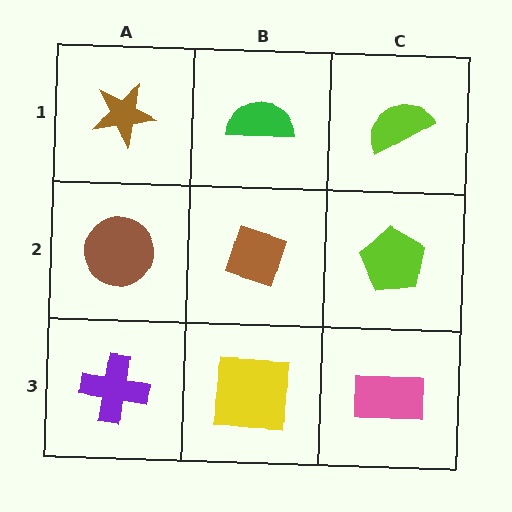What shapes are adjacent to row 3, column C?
A lime pentagon (row 2, column C), a yellow square (row 3, column B).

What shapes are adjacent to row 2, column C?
A lime semicircle (row 1, column C), a pink rectangle (row 3, column C), a brown diamond (row 2, column B).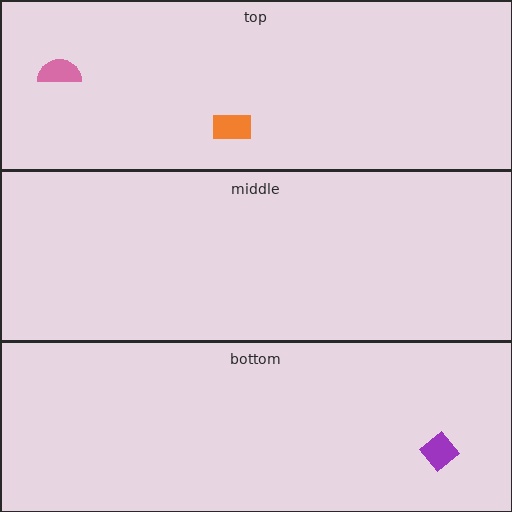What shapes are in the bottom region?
The purple diamond.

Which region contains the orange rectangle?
The top region.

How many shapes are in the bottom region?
1.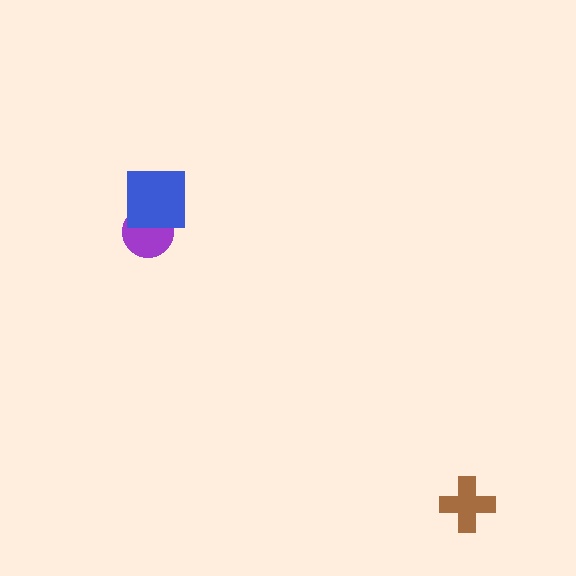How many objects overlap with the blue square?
1 object overlaps with the blue square.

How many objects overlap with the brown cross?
0 objects overlap with the brown cross.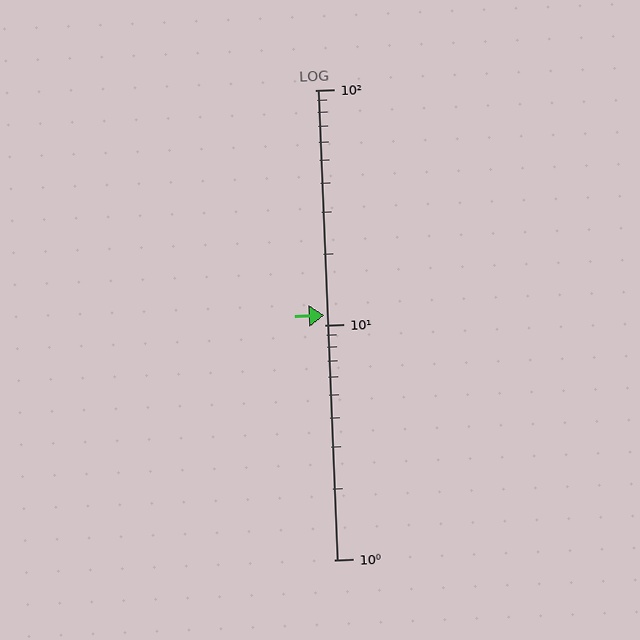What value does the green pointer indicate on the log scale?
The pointer indicates approximately 11.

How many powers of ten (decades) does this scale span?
The scale spans 2 decades, from 1 to 100.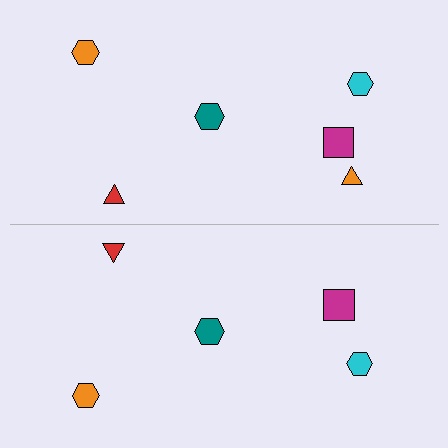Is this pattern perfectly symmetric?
No, the pattern is not perfectly symmetric. A orange triangle is missing from the bottom side.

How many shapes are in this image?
There are 11 shapes in this image.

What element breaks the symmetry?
A orange triangle is missing from the bottom side.